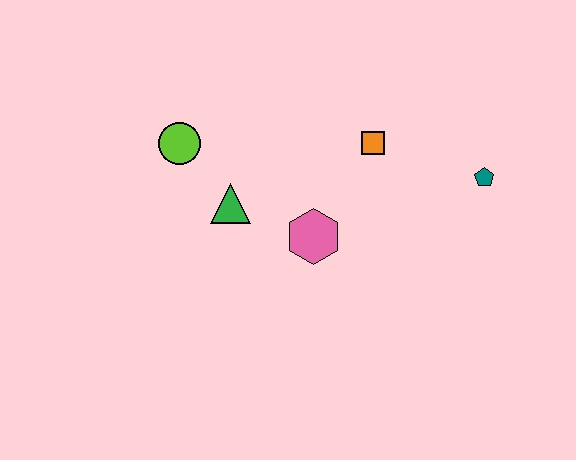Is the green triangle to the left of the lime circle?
No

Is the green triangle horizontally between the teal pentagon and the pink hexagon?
No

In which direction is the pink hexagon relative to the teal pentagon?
The pink hexagon is to the left of the teal pentagon.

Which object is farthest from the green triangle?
The teal pentagon is farthest from the green triangle.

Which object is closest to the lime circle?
The green triangle is closest to the lime circle.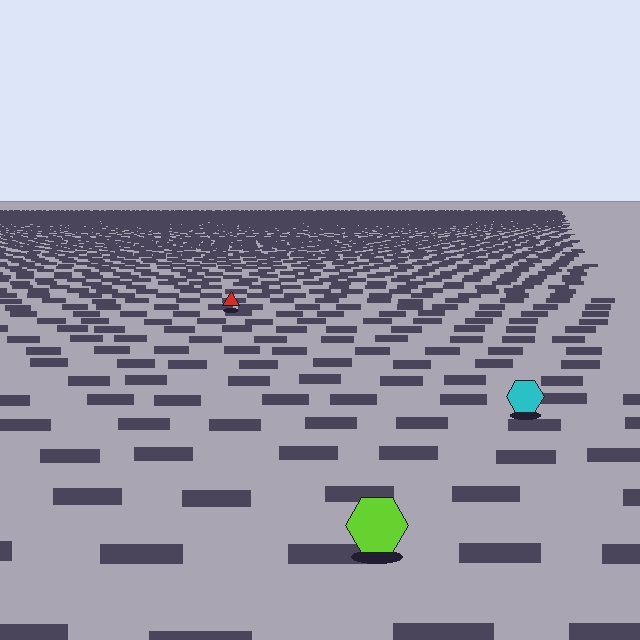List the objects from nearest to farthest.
From nearest to farthest: the lime hexagon, the cyan hexagon, the red triangle.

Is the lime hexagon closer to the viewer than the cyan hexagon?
Yes. The lime hexagon is closer — you can tell from the texture gradient: the ground texture is coarser near it.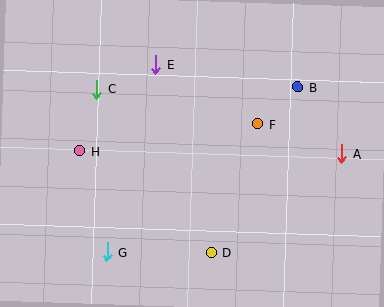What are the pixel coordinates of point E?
Point E is at (156, 64).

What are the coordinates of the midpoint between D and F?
The midpoint between D and F is at (234, 188).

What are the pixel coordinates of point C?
Point C is at (97, 89).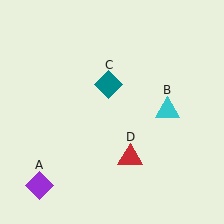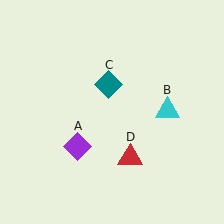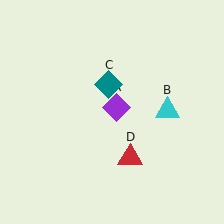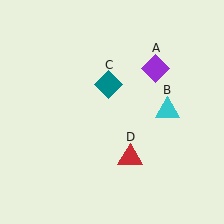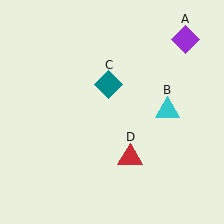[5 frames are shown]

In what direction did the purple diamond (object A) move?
The purple diamond (object A) moved up and to the right.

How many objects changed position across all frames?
1 object changed position: purple diamond (object A).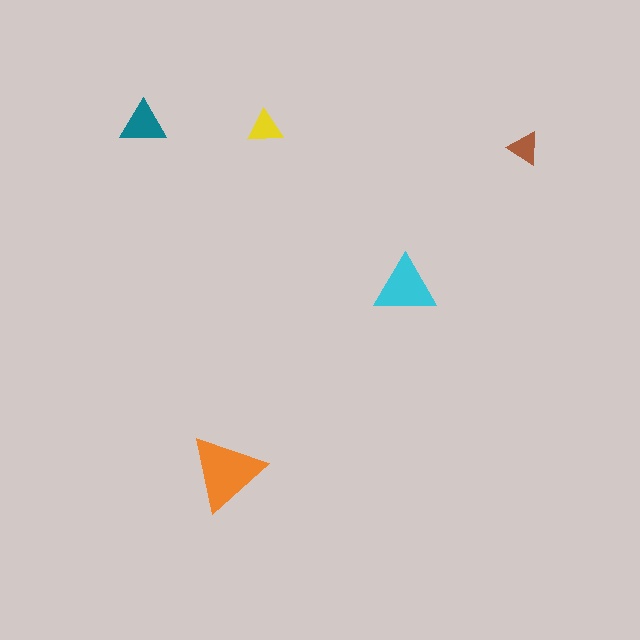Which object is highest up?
The teal triangle is topmost.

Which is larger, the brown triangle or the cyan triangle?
The cyan one.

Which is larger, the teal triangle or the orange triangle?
The orange one.